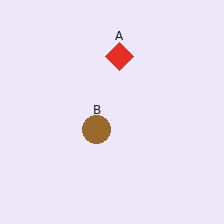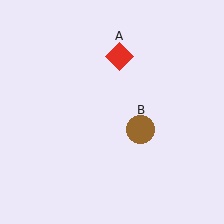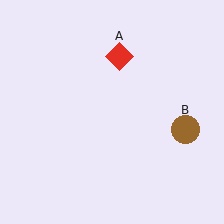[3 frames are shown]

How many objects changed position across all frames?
1 object changed position: brown circle (object B).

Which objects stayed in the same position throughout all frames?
Red diamond (object A) remained stationary.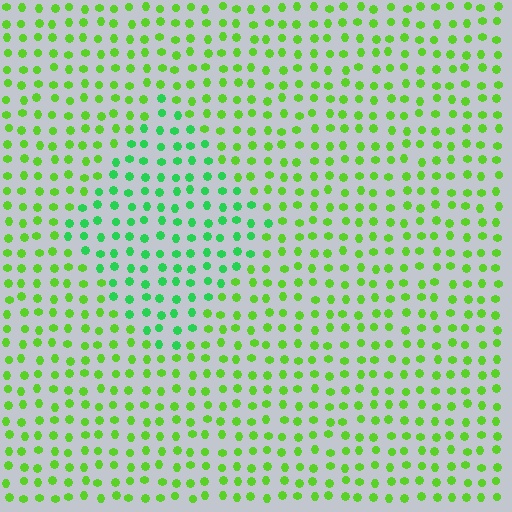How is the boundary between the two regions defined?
The boundary is defined purely by a slight shift in hue (about 33 degrees). Spacing, size, and orientation are identical on both sides.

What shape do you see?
I see a diamond.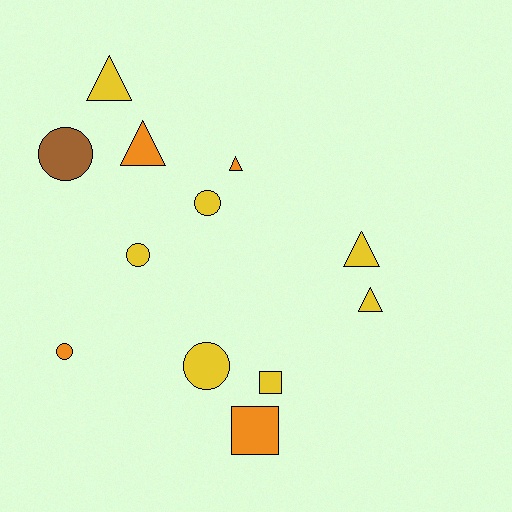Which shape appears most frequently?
Circle, with 5 objects.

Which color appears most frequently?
Yellow, with 7 objects.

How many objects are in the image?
There are 12 objects.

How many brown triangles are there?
There are no brown triangles.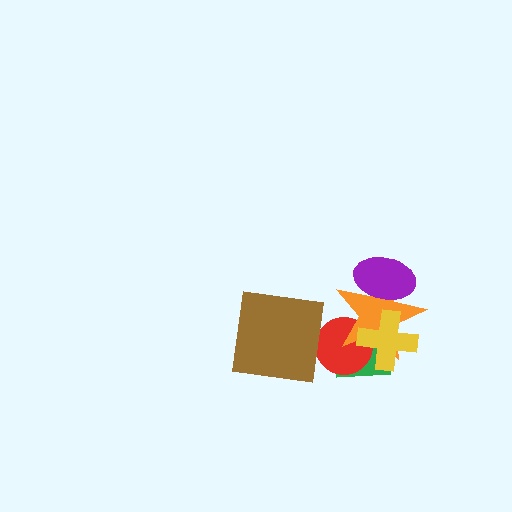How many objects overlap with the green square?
3 objects overlap with the green square.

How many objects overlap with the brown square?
0 objects overlap with the brown square.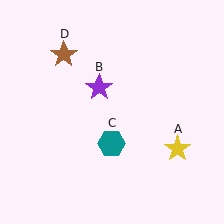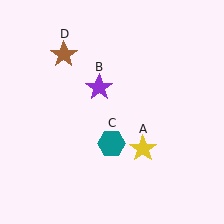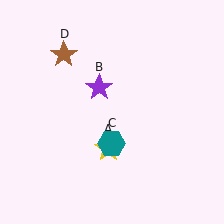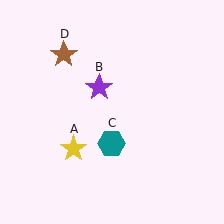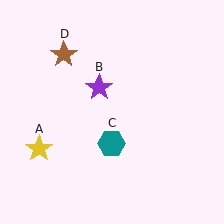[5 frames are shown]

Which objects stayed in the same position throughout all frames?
Purple star (object B) and teal hexagon (object C) and brown star (object D) remained stationary.